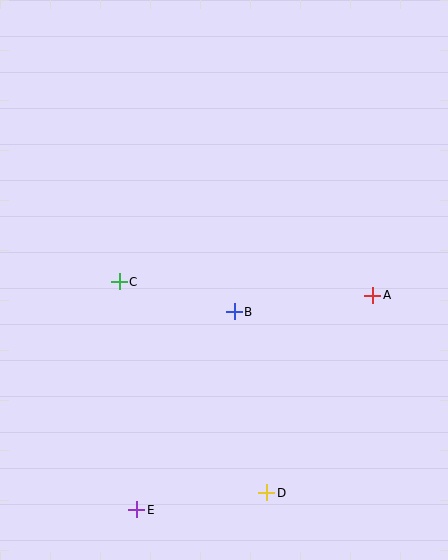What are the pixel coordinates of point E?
Point E is at (137, 510).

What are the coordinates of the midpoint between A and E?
The midpoint between A and E is at (255, 402).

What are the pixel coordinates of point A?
Point A is at (373, 295).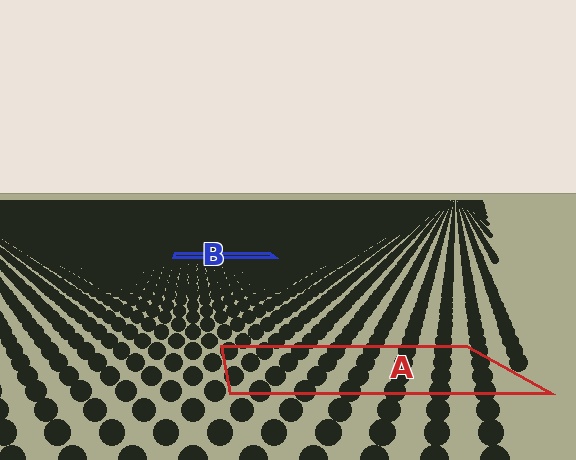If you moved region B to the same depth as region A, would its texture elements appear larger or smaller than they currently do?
They would appear larger. At a closer depth, the same texture elements are projected at a bigger on-screen size.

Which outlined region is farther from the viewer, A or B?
Region B is farther from the viewer — the texture elements inside it appear smaller and more densely packed.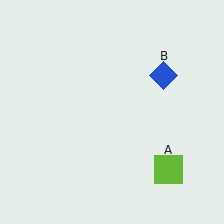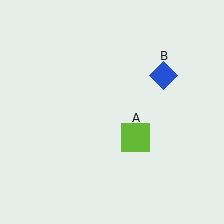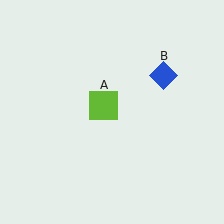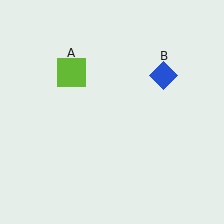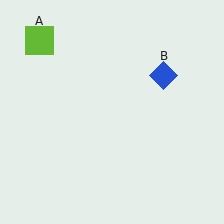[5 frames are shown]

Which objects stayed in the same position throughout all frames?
Blue diamond (object B) remained stationary.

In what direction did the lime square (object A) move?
The lime square (object A) moved up and to the left.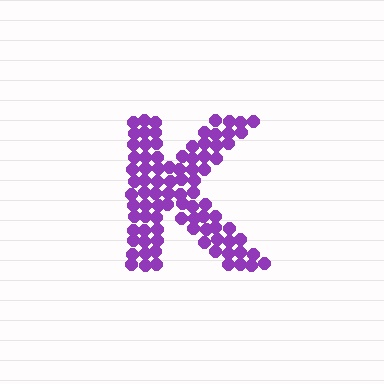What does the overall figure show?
The overall figure shows the letter K.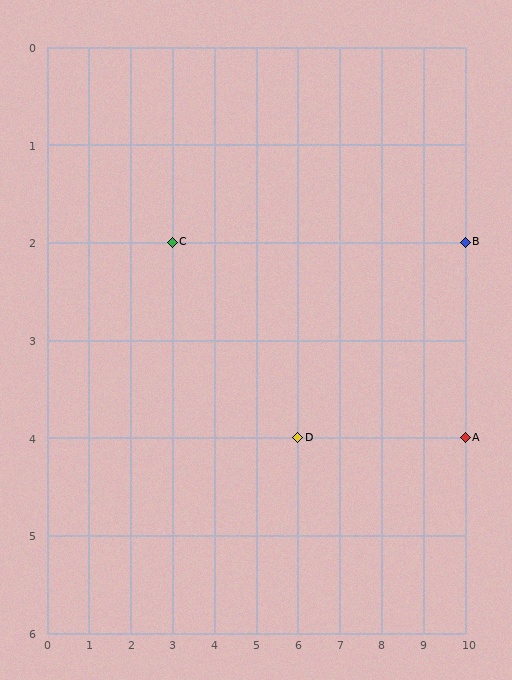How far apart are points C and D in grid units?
Points C and D are 3 columns and 2 rows apart (about 3.6 grid units diagonally).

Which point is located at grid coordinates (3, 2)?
Point C is at (3, 2).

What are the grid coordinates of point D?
Point D is at grid coordinates (6, 4).